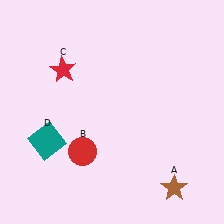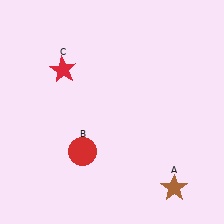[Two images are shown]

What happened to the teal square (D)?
The teal square (D) was removed in Image 2. It was in the bottom-left area of Image 1.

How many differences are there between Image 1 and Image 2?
There is 1 difference between the two images.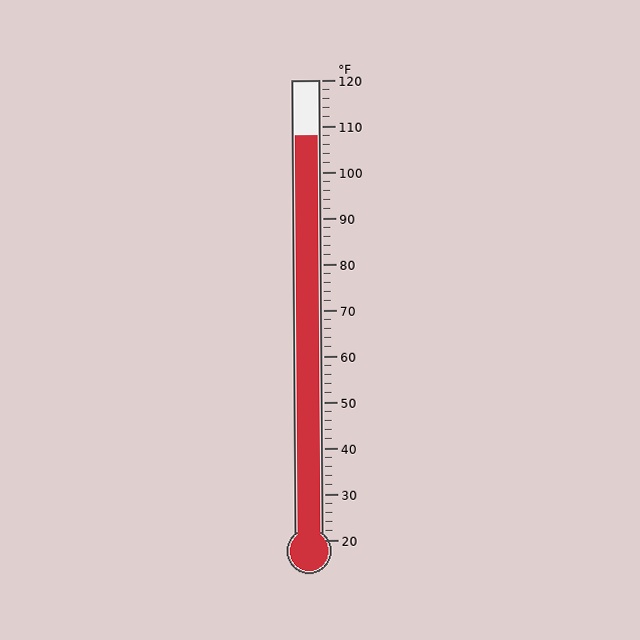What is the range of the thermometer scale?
The thermometer scale ranges from 20°F to 120°F.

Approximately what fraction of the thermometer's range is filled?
The thermometer is filled to approximately 90% of its range.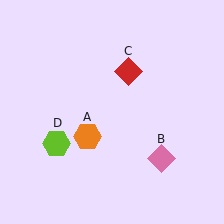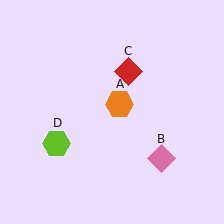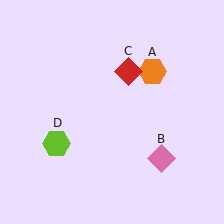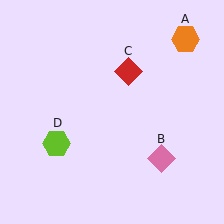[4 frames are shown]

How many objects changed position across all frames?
1 object changed position: orange hexagon (object A).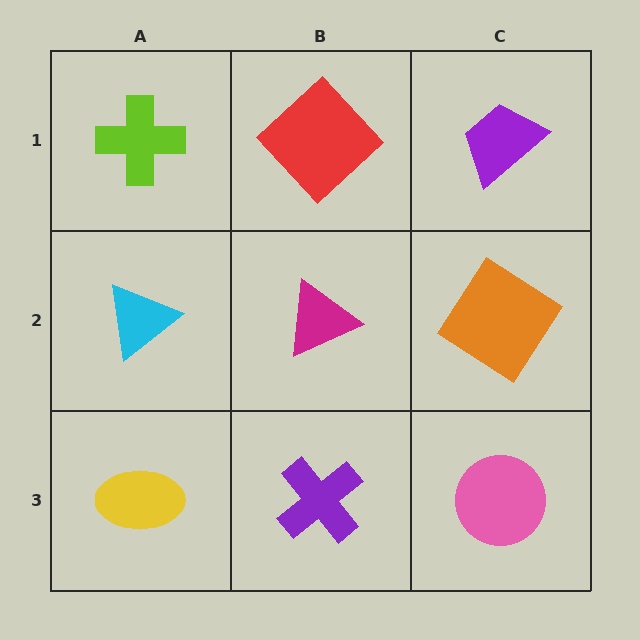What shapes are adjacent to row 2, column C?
A purple trapezoid (row 1, column C), a pink circle (row 3, column C), a magenta triangle (row 2, column B).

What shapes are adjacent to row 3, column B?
A magenta triangle (row 2, column B), a yellow ellipse (row 3, column A), a pink circle (row 3, column C).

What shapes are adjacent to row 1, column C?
An orange diamond (row 2, column C), a red diamond (row 1, column B).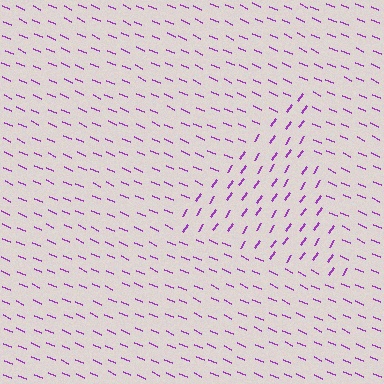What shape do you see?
I see a triangle.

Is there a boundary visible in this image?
Yes, there is a texture boundary formed by a change in line orientation.